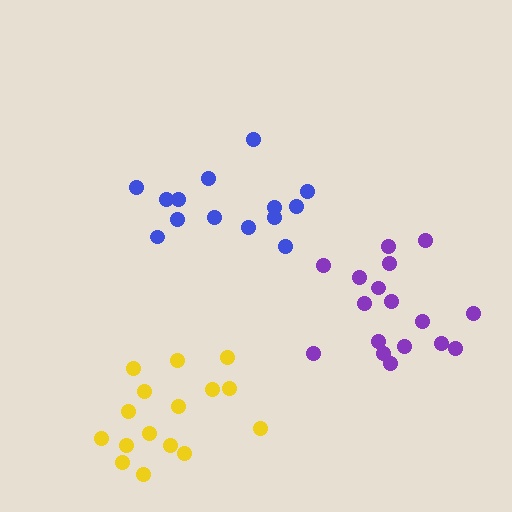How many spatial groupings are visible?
There are 3 spatial groupings.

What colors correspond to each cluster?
The clusters are colored: blue, purple, yellow.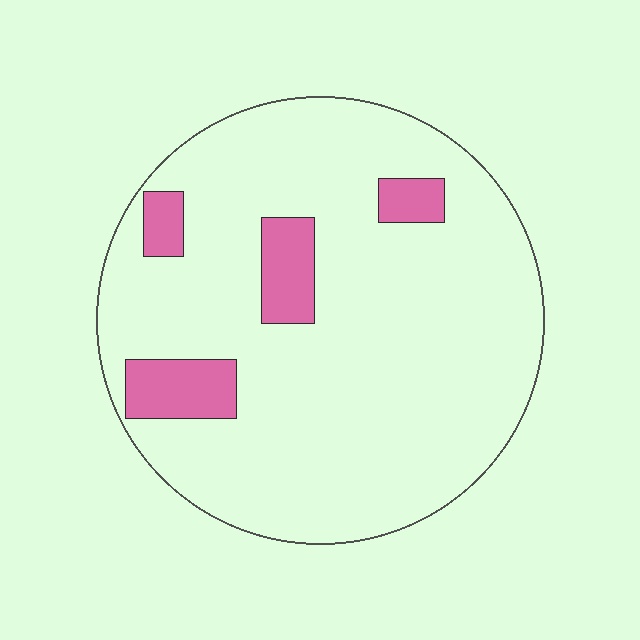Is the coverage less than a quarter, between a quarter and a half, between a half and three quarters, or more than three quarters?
Less than a quarter.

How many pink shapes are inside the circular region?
4.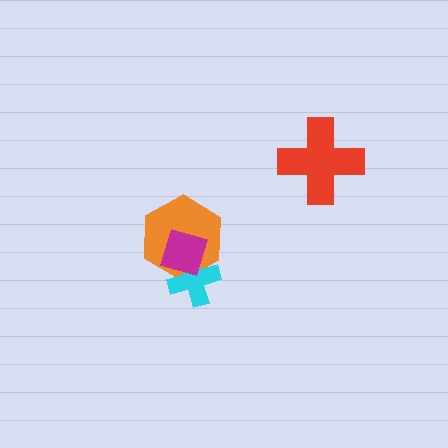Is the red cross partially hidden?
No, no other shape covers it.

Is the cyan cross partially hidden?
Yes, it is partially covered by another shape.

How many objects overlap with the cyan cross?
2 objects overlap with the cyan cross.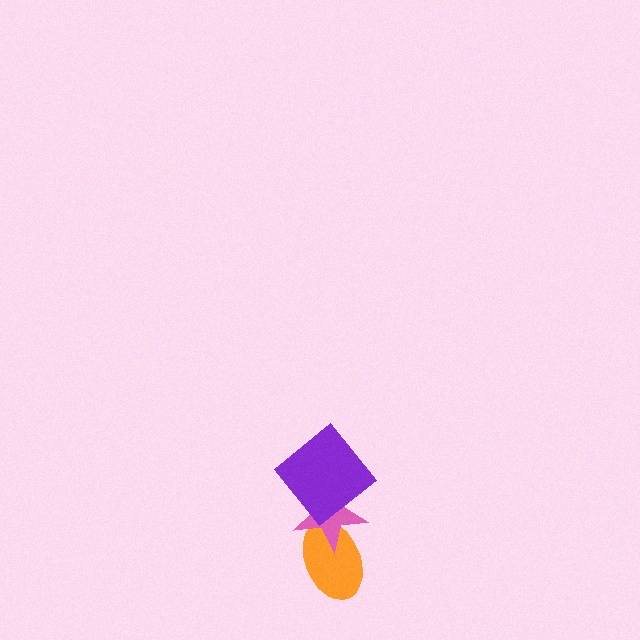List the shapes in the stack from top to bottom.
From top to bottom: the purple diamond, the pink star, the orange ellipse.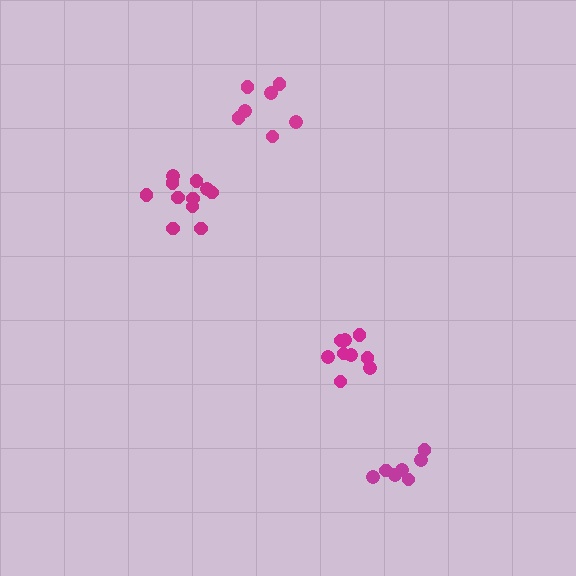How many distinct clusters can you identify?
There are 4 distinct clusters.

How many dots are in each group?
Group 1: 9 dots, Group 2: 11 dots, Group 3: 7 dots, Group 4: 7 dots (34 total).